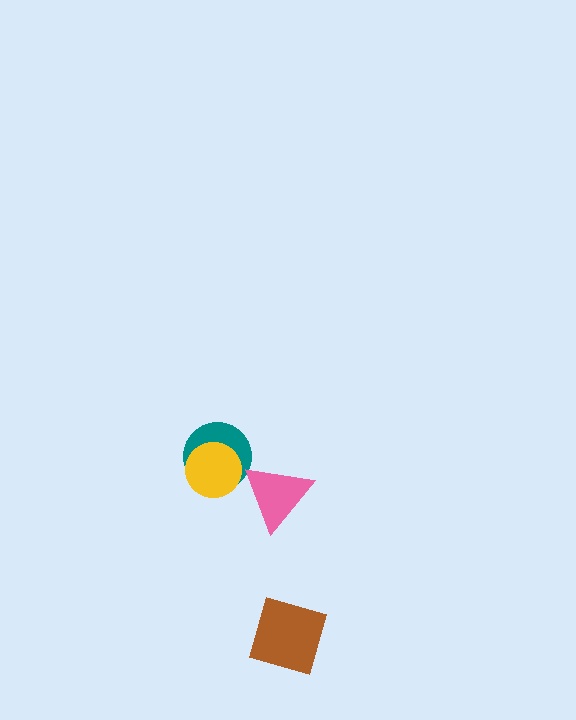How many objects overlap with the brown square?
0 objects overlap with the brown square.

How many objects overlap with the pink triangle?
0 objects overlap with the pink triangle.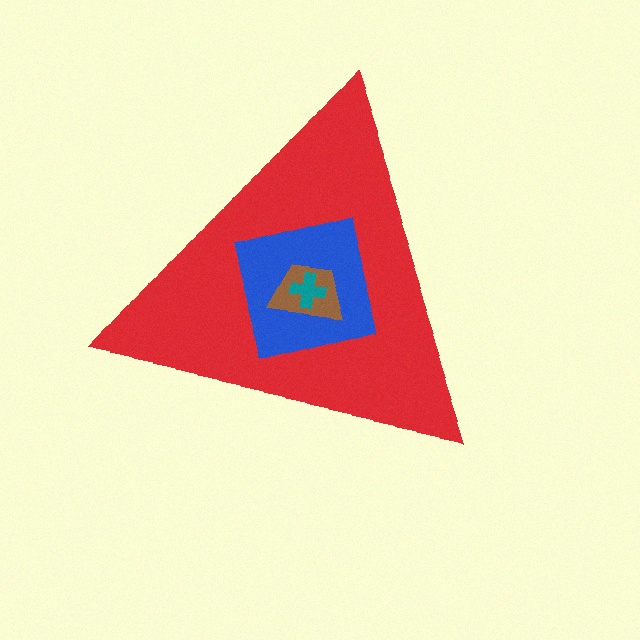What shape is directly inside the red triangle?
The blue square.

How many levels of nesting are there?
4.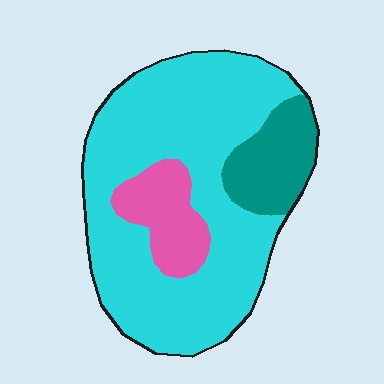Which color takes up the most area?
Cyan, at roughly 75%.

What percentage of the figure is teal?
Teal covers 14% of the figure.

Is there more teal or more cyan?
Cyan.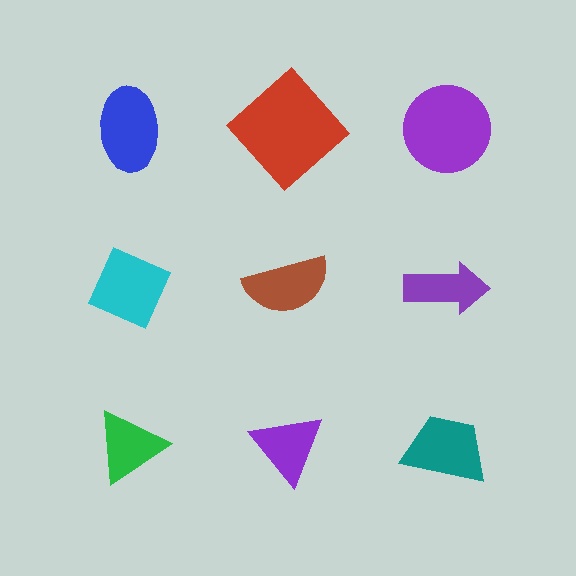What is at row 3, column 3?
A teal trapezoid.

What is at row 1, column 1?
A blue ellipse.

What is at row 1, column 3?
A purple circle.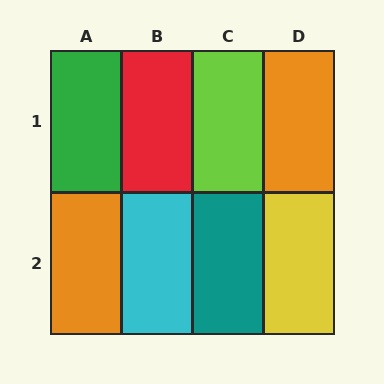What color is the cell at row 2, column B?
Cyan.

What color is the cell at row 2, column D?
Yellow.